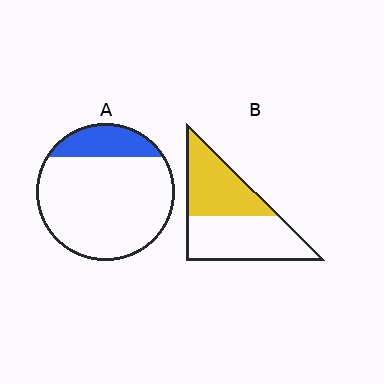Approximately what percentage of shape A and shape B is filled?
A is approximately 20% and B is approximately 45%.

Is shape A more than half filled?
No.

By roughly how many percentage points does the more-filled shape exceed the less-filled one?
By roughly 25 percentage points (B over A).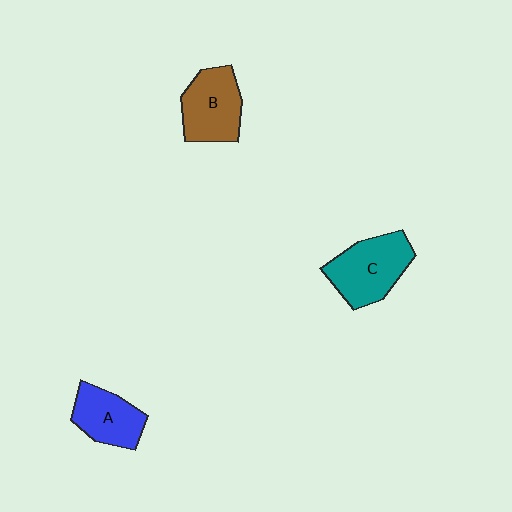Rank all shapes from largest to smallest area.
From largest to smallest: C (teal), B (brown), A (blue).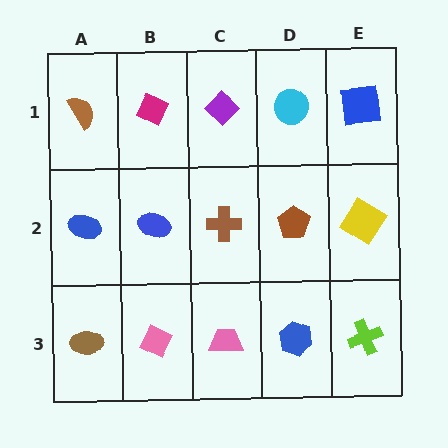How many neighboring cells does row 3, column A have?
2.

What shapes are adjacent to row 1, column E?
A yellow diamond (row 2, column E), a cyan circle (row 1, column D).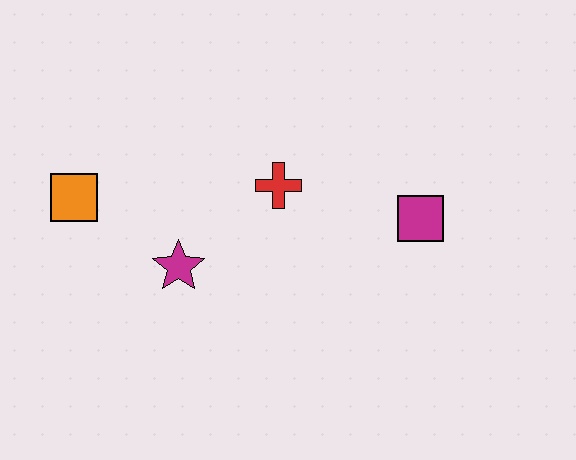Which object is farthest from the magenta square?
The orange square is farthest from the magenta square.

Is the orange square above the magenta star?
Yes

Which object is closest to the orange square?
The magenta star is closest to the orange square.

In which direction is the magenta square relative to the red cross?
The magenta square is to the right of the red cross.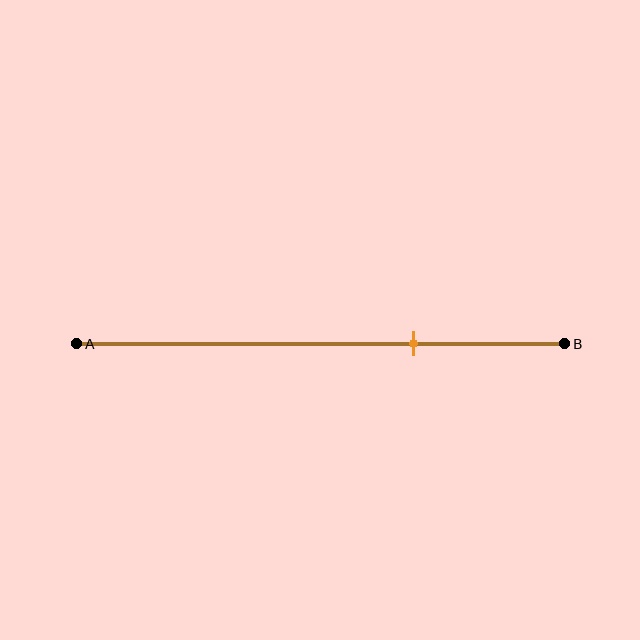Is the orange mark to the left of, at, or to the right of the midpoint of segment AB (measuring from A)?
The orange mark is to the right of the midpoint of segment AB.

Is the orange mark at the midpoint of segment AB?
No, the mark is at about 70% from A, not at the 50% midpoint.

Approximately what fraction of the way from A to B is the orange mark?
The orange mark is approximately 70% of the way from A to B.